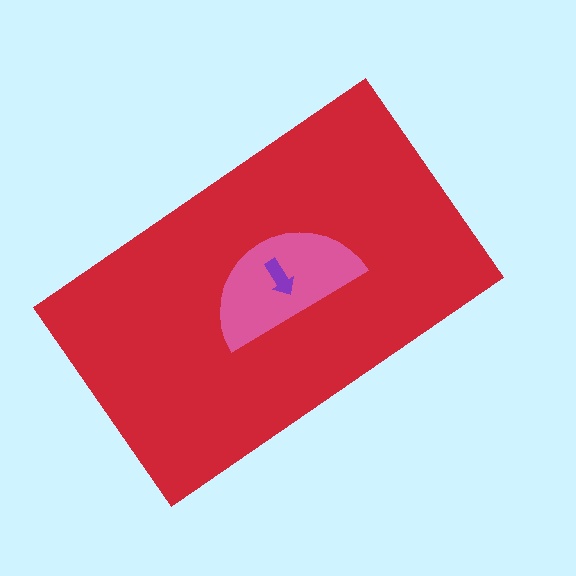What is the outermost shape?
The red rectangle.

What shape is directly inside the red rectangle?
The pink semicircle.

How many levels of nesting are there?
3.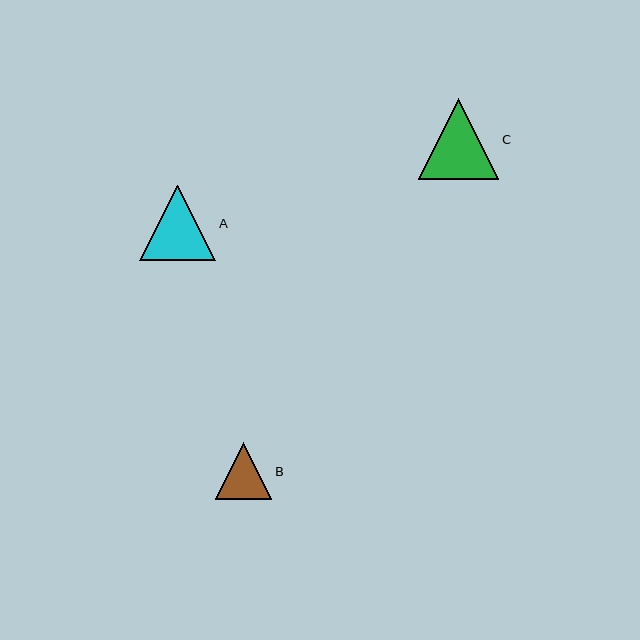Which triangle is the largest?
Triangle C is the largest with a size of approximately 81 pixels.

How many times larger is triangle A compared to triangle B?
Triangle A is approximately 1.3 times the size of triangle B.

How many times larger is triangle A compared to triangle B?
Triangle A is approximately 1.3 times the size of triangle B.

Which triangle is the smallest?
Triangle B is the smallest with a size of approximately 57 pixels.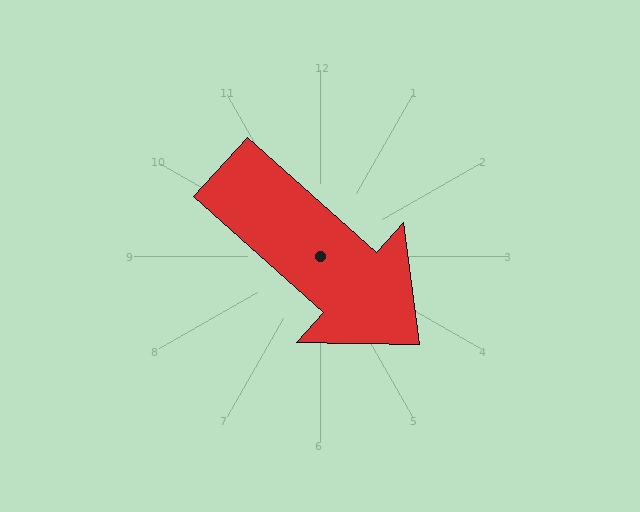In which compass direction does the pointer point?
Southeast.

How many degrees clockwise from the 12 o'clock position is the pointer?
Approximately 132 degrees.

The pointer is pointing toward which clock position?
Roughly 4 o'clock.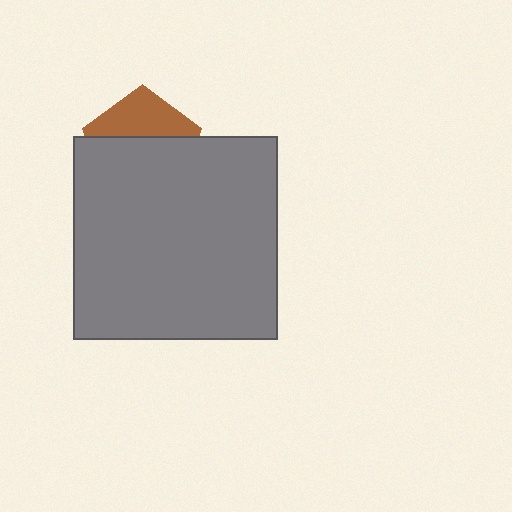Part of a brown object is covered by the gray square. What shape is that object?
It is a pentagon.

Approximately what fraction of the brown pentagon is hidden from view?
Roughly 63% of the brown pentagon is hidden behind the gray square.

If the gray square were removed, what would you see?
You would see the complete brown pentagon.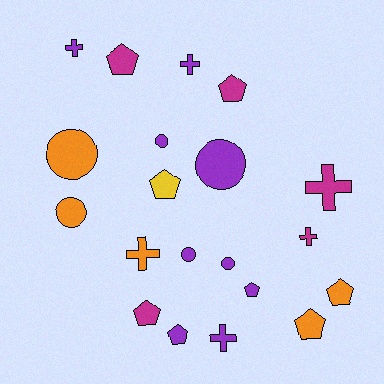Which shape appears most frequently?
Pentagon, with 8 objects.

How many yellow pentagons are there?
There is 1 yellow pentagon.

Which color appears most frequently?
Purple, with 9 objects.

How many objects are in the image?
There are 20 objects.